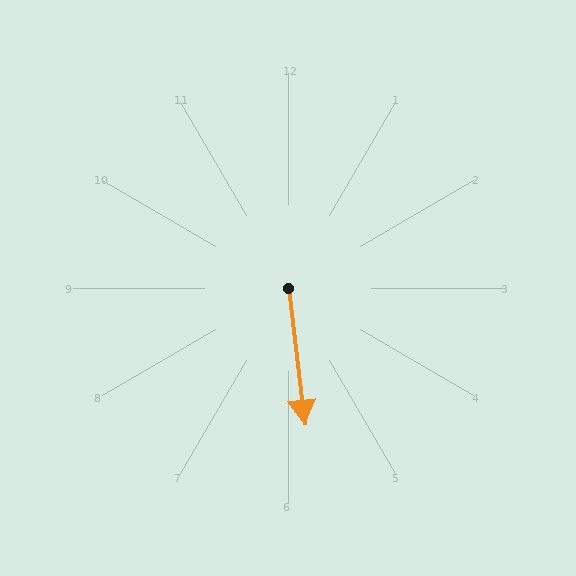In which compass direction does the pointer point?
South.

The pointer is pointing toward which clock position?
Roughly 6 o'clock.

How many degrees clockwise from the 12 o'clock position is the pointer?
Approximately 173 degrees.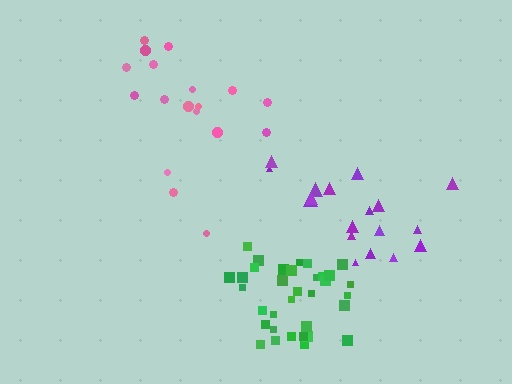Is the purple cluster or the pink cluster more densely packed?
Purple.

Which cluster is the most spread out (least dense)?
Pink.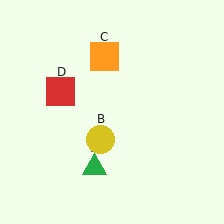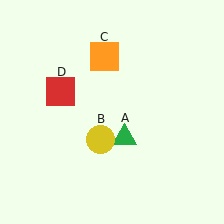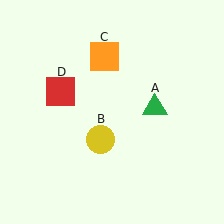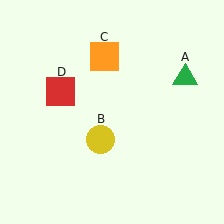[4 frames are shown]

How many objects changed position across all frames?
1 object changed position: green triangle (object A).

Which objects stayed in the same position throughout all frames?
Yellow circle (object B) and orange square (object C) and red square (object D) remained stationary.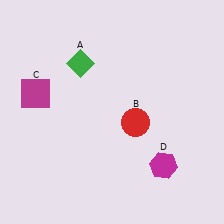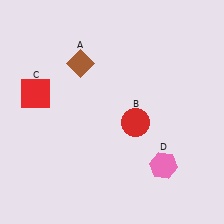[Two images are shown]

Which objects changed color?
A changed from green to brown. C changed from magenta to red. D changed from magenta to pink.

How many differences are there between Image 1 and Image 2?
There are 3 differences between the two images.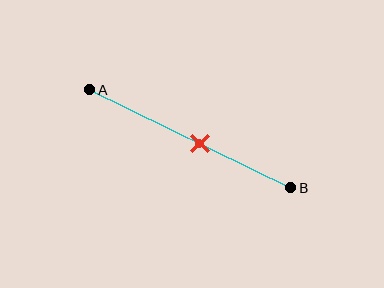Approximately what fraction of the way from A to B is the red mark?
The red mark is approximately 55% of the way from A to B.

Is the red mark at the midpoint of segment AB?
No, the mark is at about 55% from A, not at the 50% midpoint.